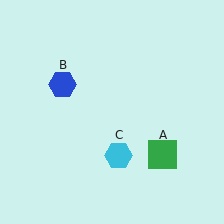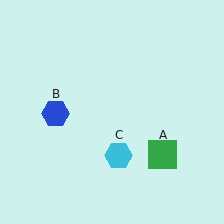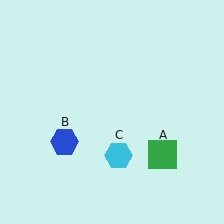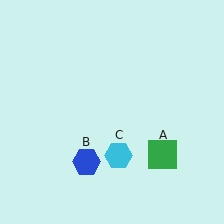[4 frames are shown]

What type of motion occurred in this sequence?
The blue hexagon (object B) rotated counterclockwise around the center of the scene.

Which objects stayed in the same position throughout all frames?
Green square (object A) and cyan hexagon (object C) remained stationary.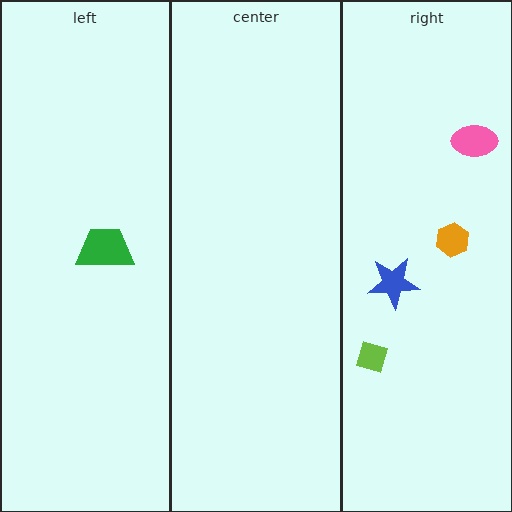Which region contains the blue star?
The right region.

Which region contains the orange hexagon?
The right region.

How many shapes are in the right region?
4.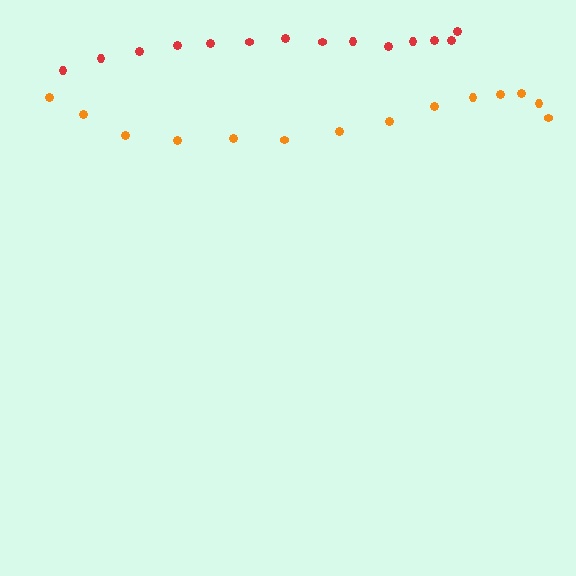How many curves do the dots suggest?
There are 2 distinct paths.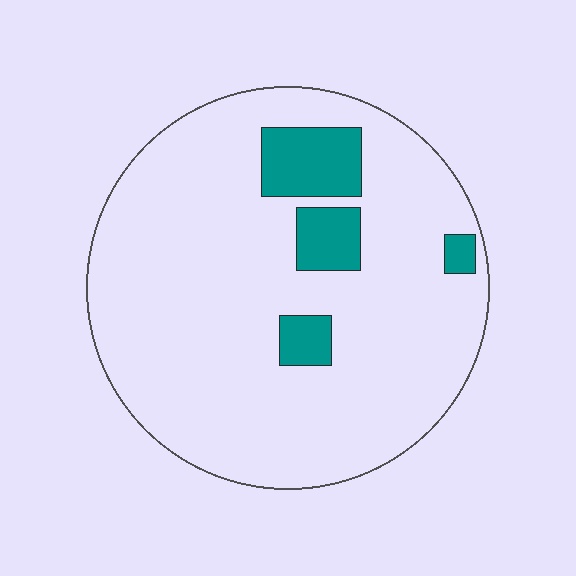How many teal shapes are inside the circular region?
4.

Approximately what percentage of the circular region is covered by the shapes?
Approximately 10%.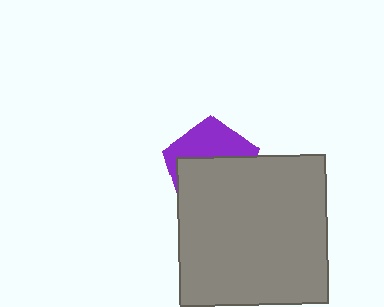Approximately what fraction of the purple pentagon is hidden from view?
Roughly 59% of the purple pentagon is hidden behind the gray square.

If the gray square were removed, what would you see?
You would see the complete purple pentagon.